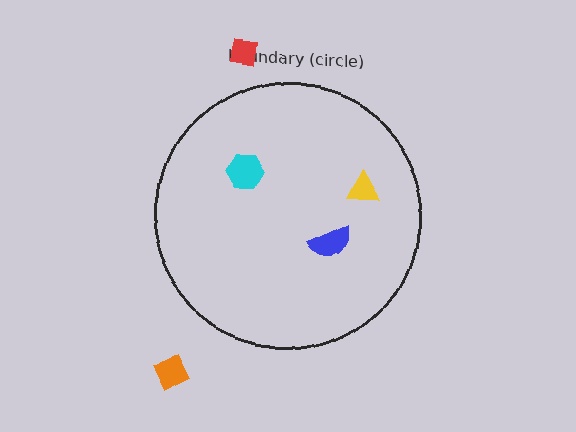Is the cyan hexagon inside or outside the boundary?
Inside.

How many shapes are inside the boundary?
3 inside, 2 outside.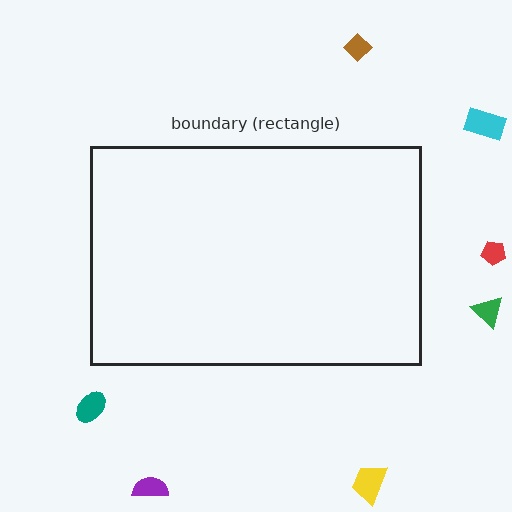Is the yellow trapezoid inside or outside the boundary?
Outside.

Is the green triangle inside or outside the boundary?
Outside.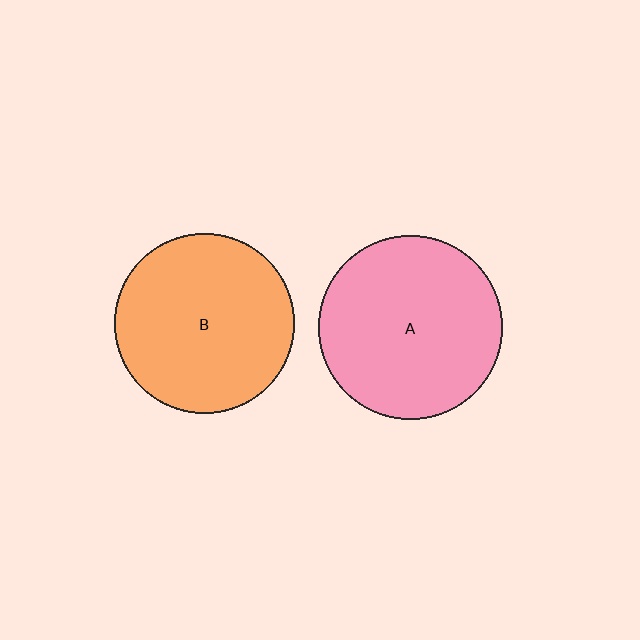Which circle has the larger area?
Circle A (pink).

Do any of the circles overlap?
No, none of the circles overlap.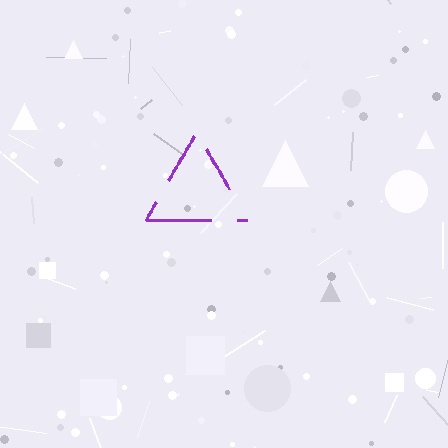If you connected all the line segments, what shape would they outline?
They would outline a triangle.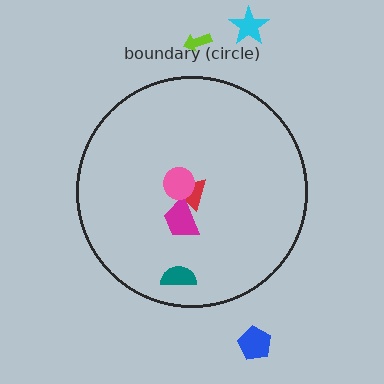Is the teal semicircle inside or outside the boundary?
Inside.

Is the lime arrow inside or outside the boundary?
Outside.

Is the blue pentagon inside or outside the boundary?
Outside.